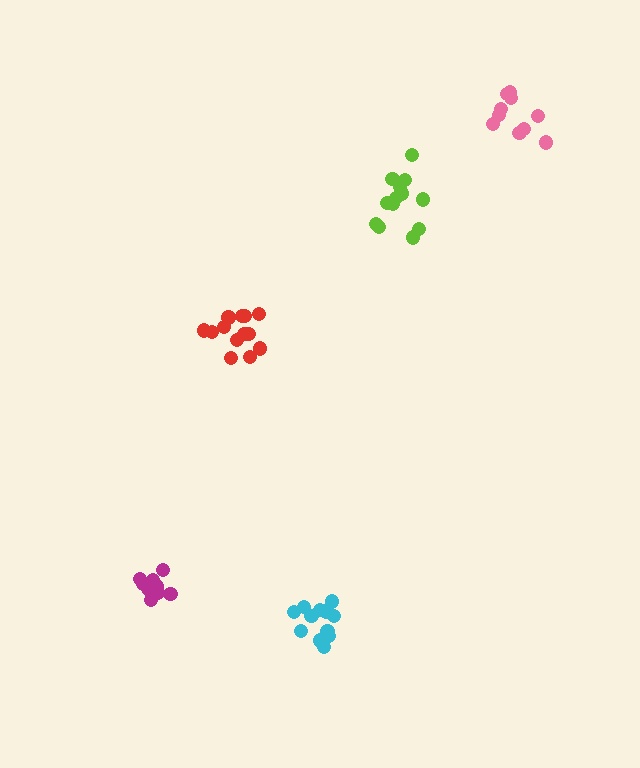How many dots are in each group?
Group 1: 13 dots, Group 2: 14 dots, Group 3: 10 dots, Group 4: 13 dots, Group 5: 10 dots (60 total).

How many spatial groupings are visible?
There are 5 spatial groupings.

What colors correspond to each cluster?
The clusters are colored: lime, cyan, pink, red, magenta.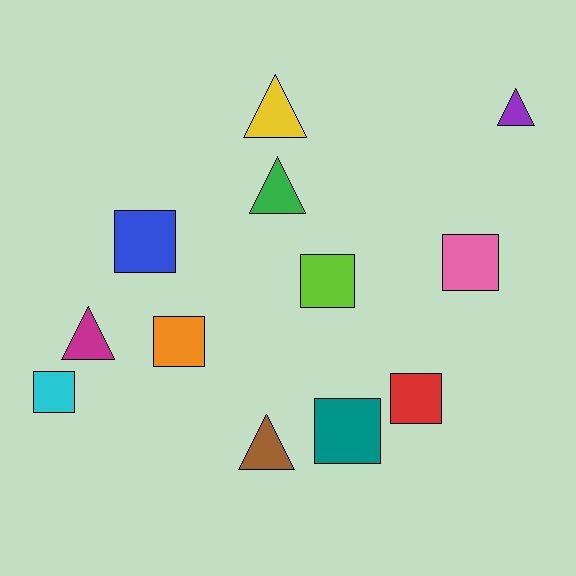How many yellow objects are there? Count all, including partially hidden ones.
There is 1 yellow object.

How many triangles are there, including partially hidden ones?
There are 5 triangles.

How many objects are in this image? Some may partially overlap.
There are 12 objects.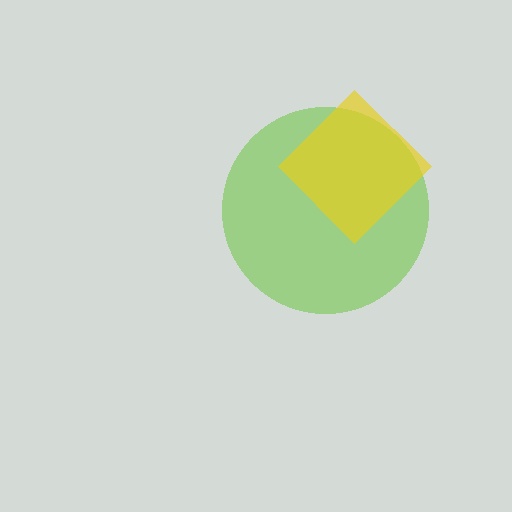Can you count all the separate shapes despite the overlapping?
Yes, there are 2 separate shapes.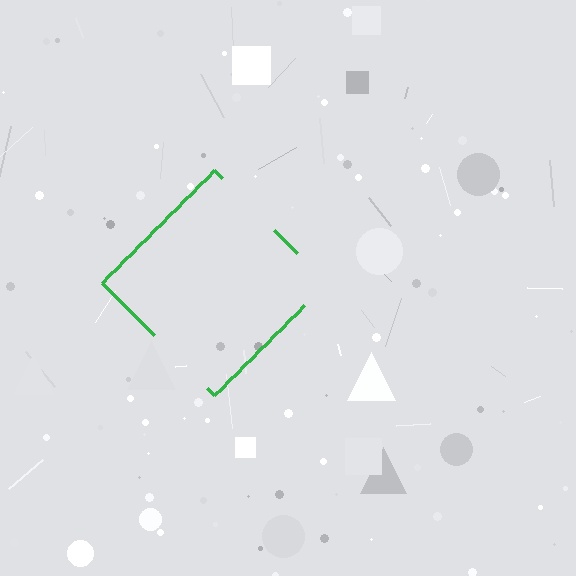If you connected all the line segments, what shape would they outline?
They would outline a diamond.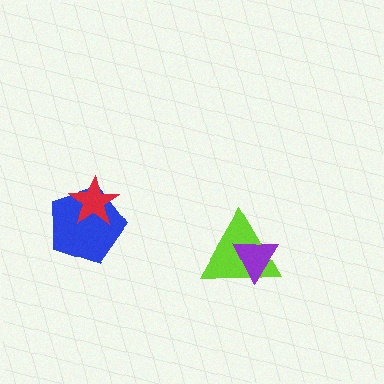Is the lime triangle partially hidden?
Yes, it is partially covered by another shape.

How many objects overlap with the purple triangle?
1 object overlaps with the purple triangle.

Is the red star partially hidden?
No, no other shape covers it.